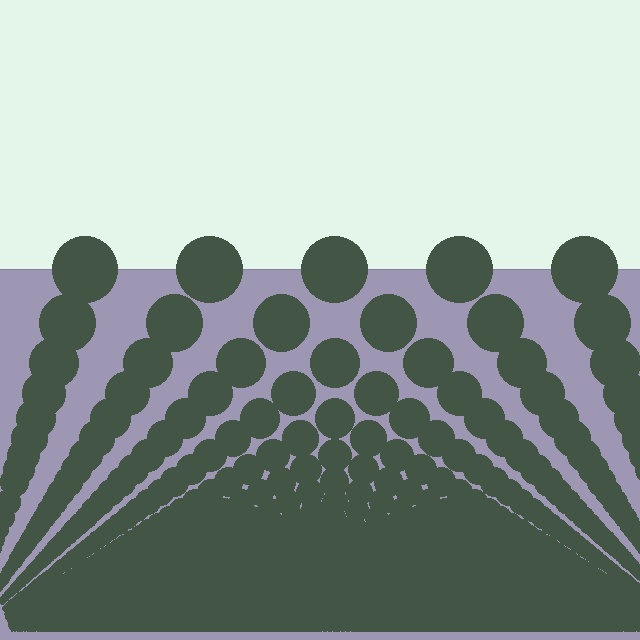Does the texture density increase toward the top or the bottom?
Density increases toward the bottom.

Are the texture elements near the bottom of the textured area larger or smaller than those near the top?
Smaller. The gradient is inverted — elements near the bottom are smaller and denser.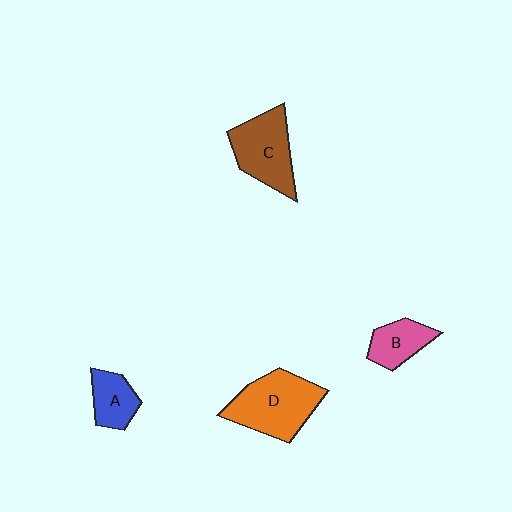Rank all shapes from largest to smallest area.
From largest to smallest: D (orange), C (brown), B (pink), A (blue).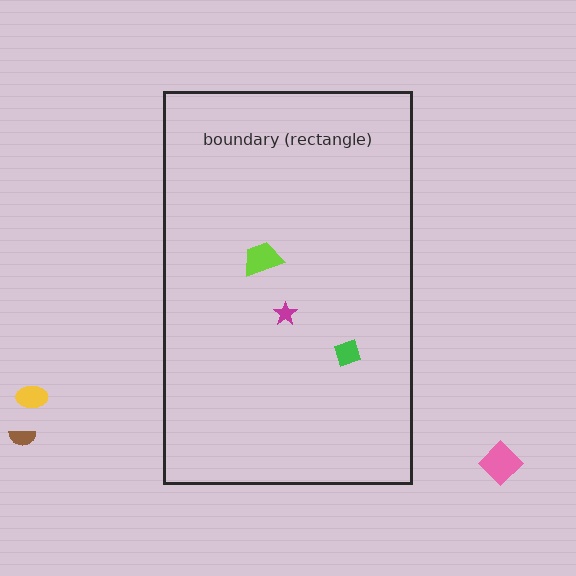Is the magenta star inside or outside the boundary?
Inside.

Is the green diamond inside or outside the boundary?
Inside.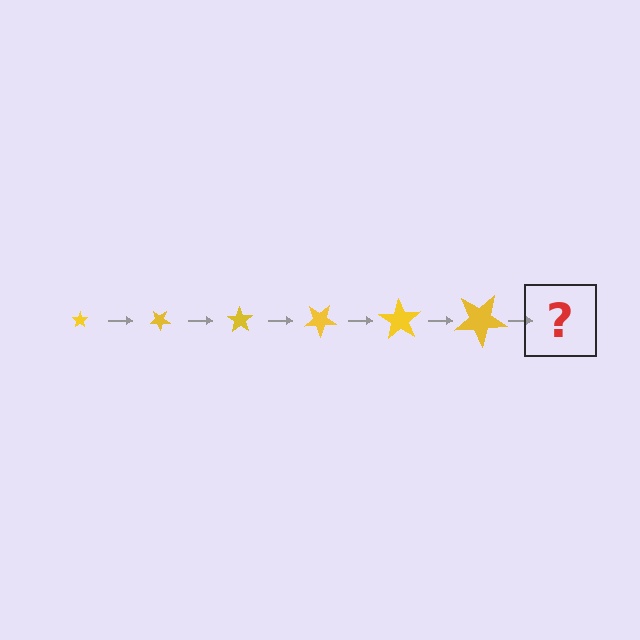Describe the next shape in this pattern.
It should be a star, larger than the previous one and rotated 210 degrees from the start.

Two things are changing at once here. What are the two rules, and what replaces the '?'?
The two rules are that the star grows larger each step and it rotates 35 degrees each step. The '?' should be a star, larger than the previous one and rotated 210 degrees from the start.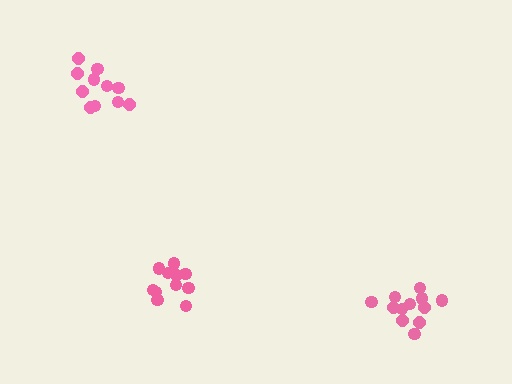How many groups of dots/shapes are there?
There are 3 groups.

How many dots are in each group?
Group 1: 12 dots, Group 2: 11 dots, Group 3: 11 dots (34 total).